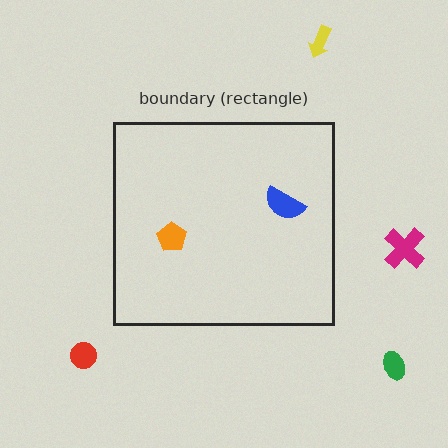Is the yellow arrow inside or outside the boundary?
Outside.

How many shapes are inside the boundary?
2 inside, 4 outside.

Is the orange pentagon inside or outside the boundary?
Inside.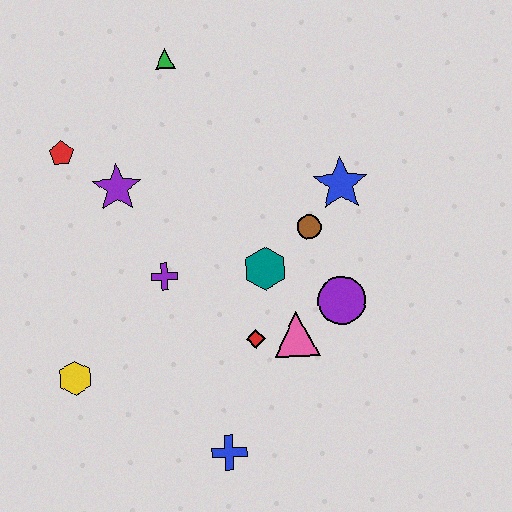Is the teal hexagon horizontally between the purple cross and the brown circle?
Yes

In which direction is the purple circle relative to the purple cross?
The purple circle is to the right of the purple cross.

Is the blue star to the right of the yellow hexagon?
Yes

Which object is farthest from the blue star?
The yellow hexagon is farthest from the blue star.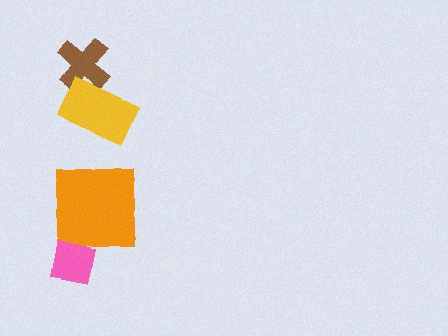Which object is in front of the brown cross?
The yellow rectangle is in front of the brown cross.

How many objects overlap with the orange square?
0 objects overlap with the orange square.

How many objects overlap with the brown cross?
1 object overlaps with the brown cross.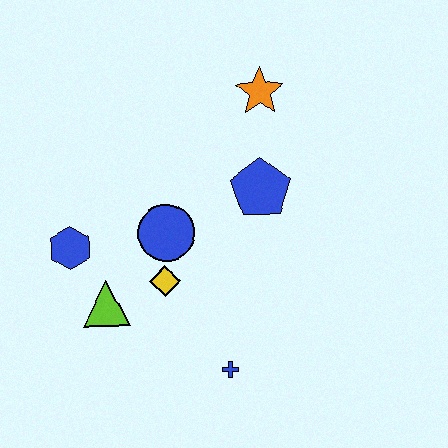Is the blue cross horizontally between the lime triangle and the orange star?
Yes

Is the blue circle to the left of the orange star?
Yes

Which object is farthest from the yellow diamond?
The orange star is farthest from the yellow diamond.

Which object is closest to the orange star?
The blue pentagon is closest to the orange star.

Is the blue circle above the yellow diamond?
Yes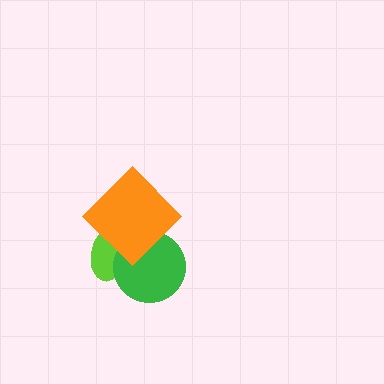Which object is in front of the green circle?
The orange diamond is in front of the green circle.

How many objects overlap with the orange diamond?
2 objects overlap with the orange diamond.